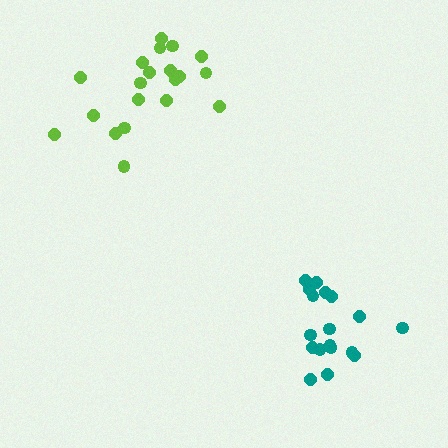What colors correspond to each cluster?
The clusters are colored: teal, lime.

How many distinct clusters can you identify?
There are 2 distinct clusters.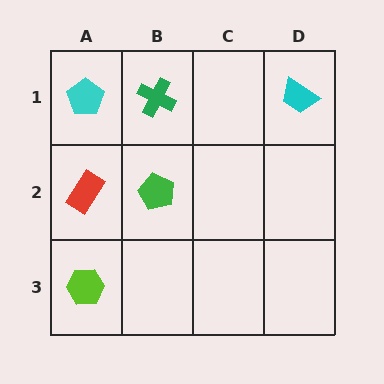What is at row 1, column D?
A cyan trapezoid.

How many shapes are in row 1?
3 shapes.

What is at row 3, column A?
A lime hexagon.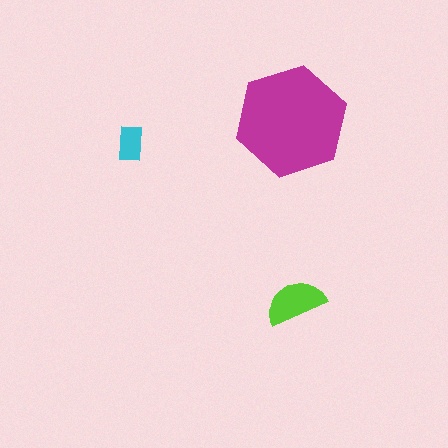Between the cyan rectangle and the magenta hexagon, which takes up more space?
The magenta hexagon.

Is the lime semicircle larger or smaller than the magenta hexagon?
Smaller.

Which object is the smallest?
The cyan rectangle.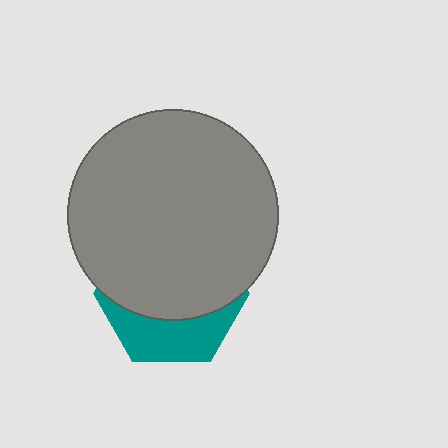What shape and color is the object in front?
The object in front is a gray circle.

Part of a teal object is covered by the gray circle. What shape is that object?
It is a hexagon.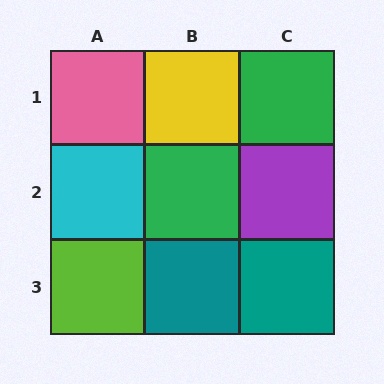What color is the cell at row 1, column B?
Yellow.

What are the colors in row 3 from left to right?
Lime, teal, teal.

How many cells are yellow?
1 cell is yellow.